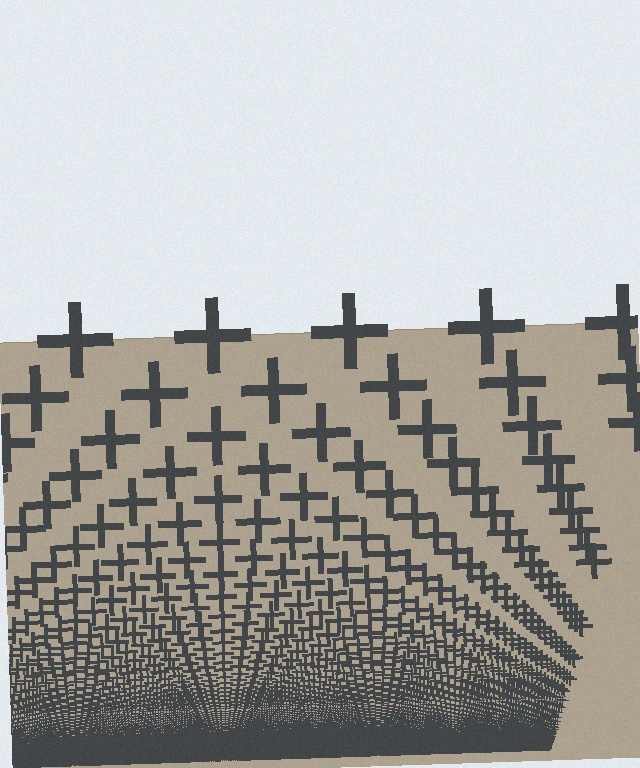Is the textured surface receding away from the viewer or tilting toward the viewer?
The surface appears to tilt toward the viewer. Texture elements get larger and sparser toward the top.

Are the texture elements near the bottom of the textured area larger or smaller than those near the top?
Smaller. The gradient is inverted — elements near the bottom are smaller and denser.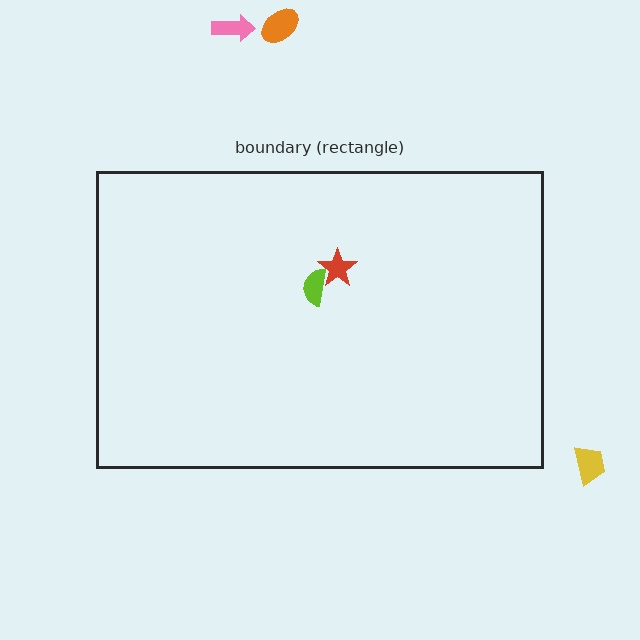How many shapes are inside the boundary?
2 inside, 3 outside.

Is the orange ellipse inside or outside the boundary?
Outside.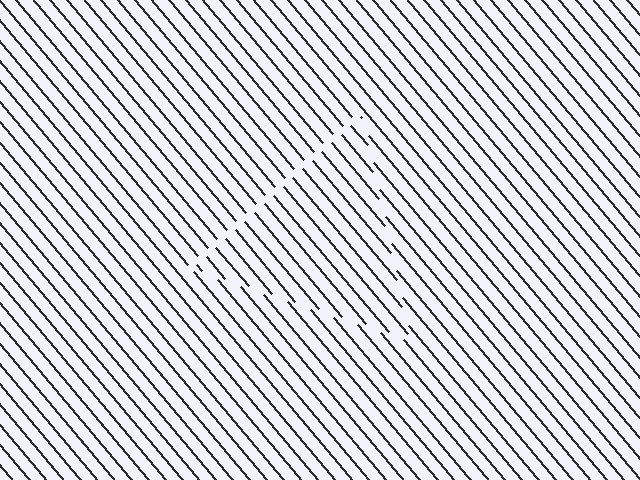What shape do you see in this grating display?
An illusory triangle. The interior of the shape contains the same grating, shifted by half a period — the contour is defined by the phase discontinuity where line-ends from the inner and outer gratings abut.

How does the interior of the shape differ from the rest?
The interior of the shape contains the same grating, shifted by half a period — the contour is defined by the phase discontinuity where line-ends from the inner and outer gratings abut.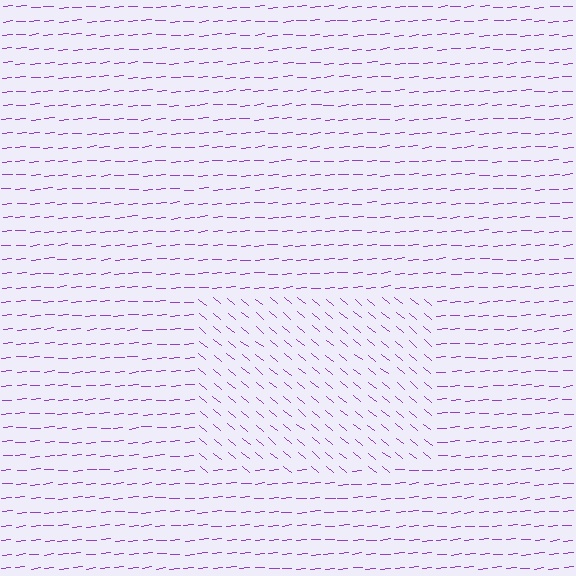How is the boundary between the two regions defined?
The boundary is defined purely by a change in line orientation (approximately 45 degrees difference). All lines are the same color and thickness.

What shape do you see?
I see a rectangle.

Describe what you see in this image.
The image is filled with small purple line segments. A rectangle region in the image has lines oriented differently from the surrounding lines, creating a visible texture boundary.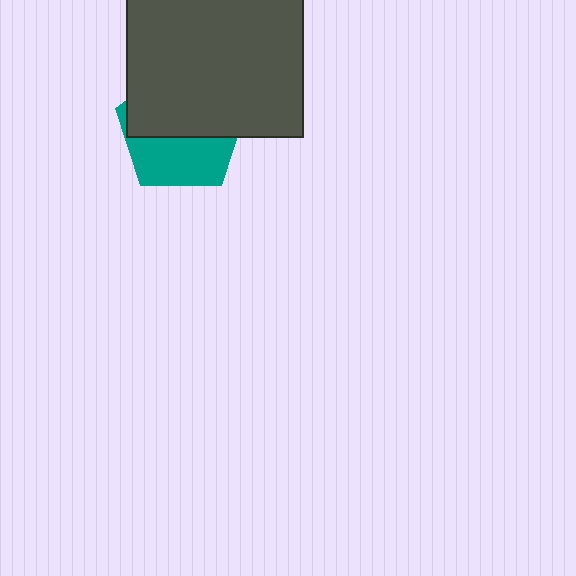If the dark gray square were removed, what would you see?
You would see the complete teal pentagon.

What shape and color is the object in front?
The object in front is a dark gray square.